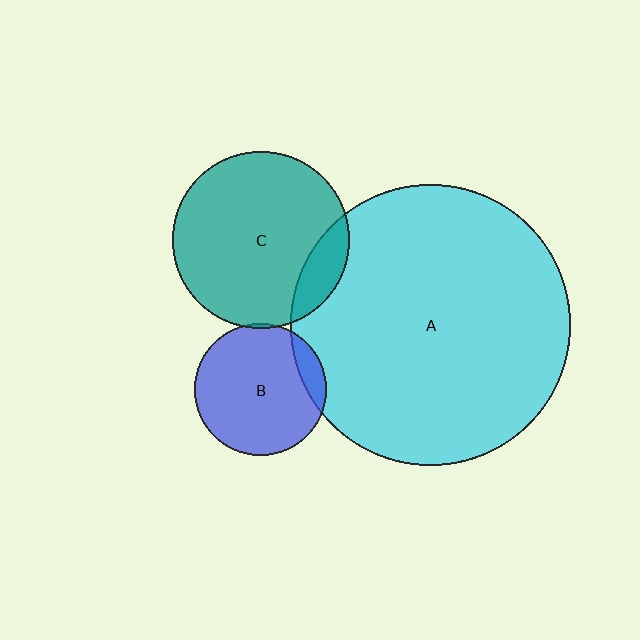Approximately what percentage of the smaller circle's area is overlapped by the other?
Approximately 5%.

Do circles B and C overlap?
Yes.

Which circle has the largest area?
Circle A (cyan).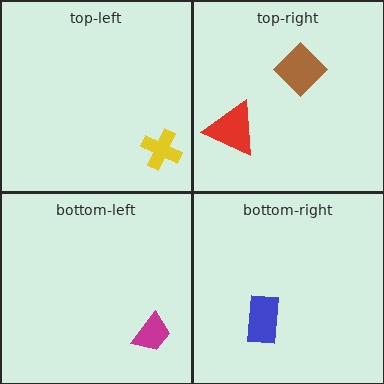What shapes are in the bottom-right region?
The blue rectangle.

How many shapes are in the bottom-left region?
1.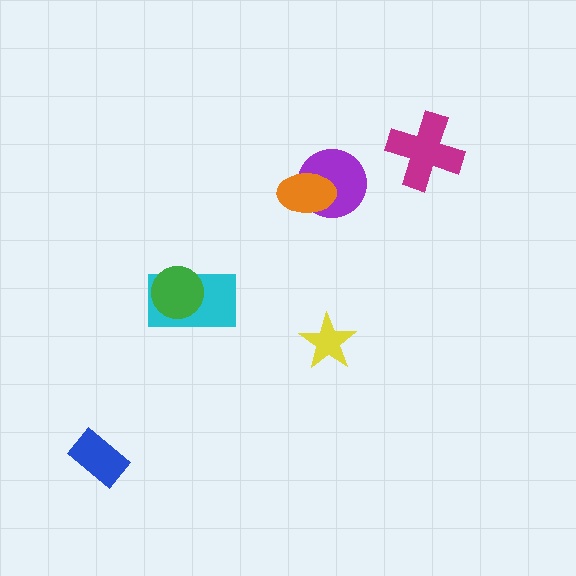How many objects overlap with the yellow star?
0 objects overlap with the yellow star.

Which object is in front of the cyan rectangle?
The green circle is in front of the cyan rectangle.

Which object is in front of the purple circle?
The orange ellipse is in front of the purple circle.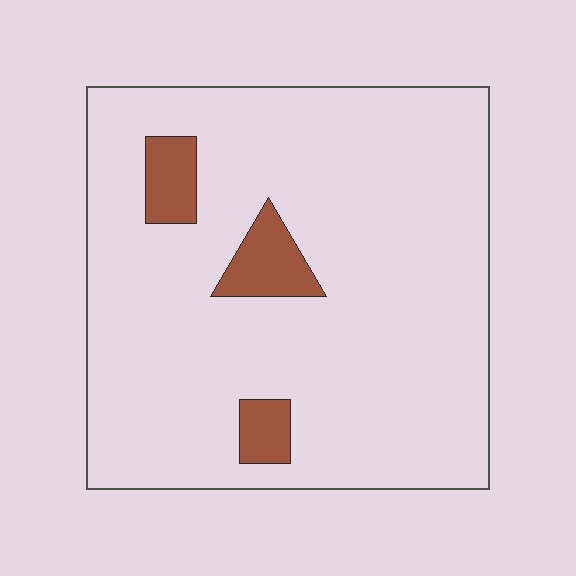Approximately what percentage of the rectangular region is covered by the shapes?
Approximately 10%.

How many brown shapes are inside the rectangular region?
3.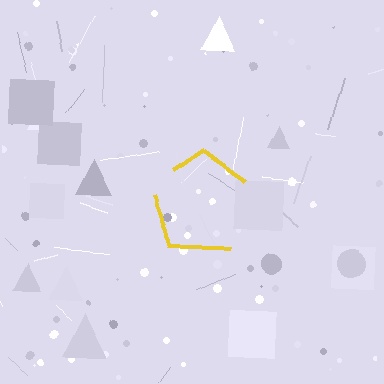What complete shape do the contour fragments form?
The contour fragments form a pentagon.